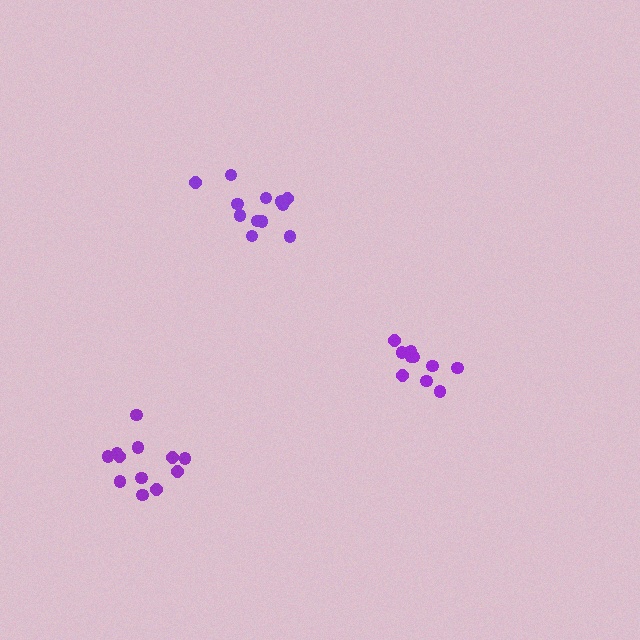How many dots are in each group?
Group 1: 12 dots, Group 2: 10 dots, Group 3: 12 dots (34 total).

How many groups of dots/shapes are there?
There are 3 groups.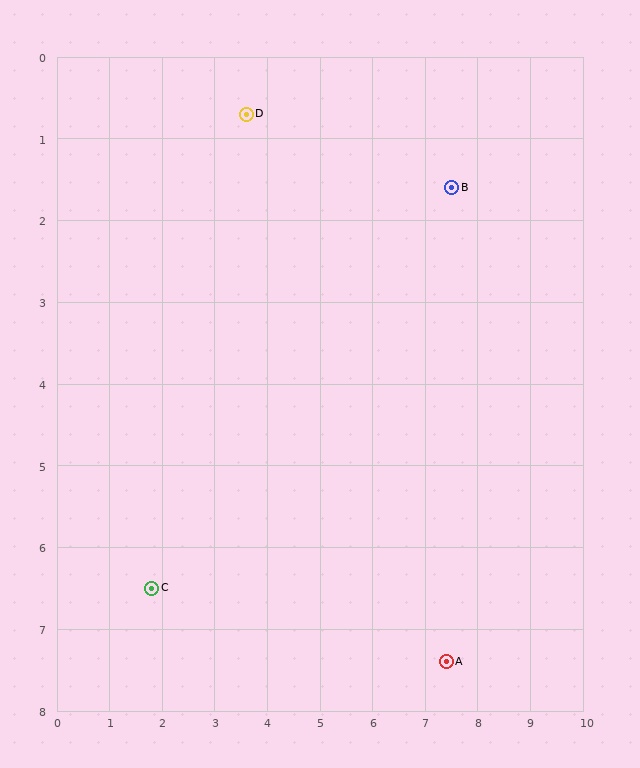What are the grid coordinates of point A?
Point A is at approximately (7.4, 7.4).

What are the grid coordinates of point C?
Point C is at approximately (1.8, 6.5).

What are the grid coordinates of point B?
Point B is at approximately (7.5, 1.6).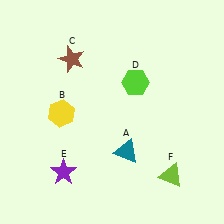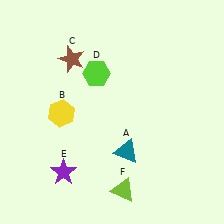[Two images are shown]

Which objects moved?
The objects that moved are: the lime hexagon (D), the lime triangle (F).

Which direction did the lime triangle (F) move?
The lime triangle (F) moved left.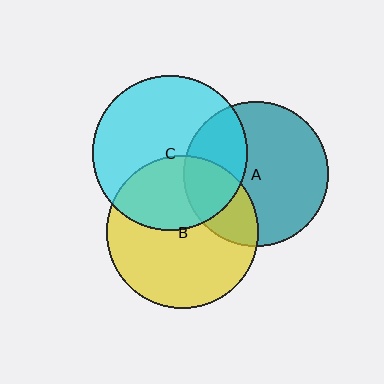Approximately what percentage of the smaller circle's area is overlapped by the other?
Approximately 30%.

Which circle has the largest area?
Circle C (cyan).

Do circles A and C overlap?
Yes.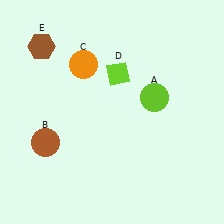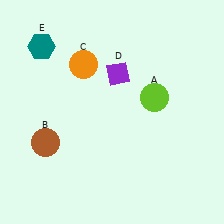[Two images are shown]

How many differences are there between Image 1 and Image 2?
There are 2 differences between the two images.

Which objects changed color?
D changed from lime to purple. E changed from brown to teal.